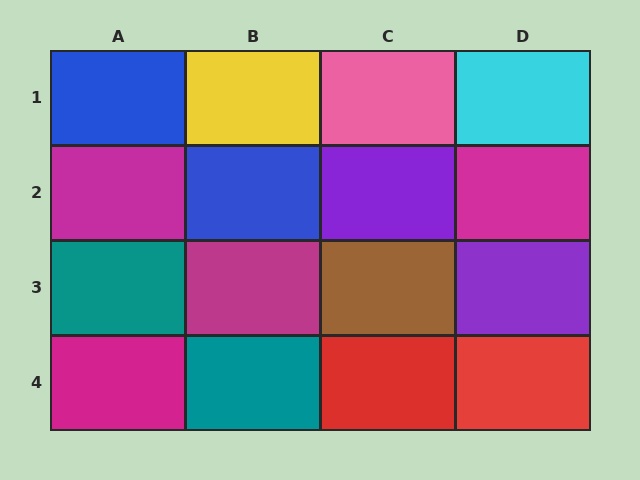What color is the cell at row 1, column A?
Blue.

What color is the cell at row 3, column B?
Magenta.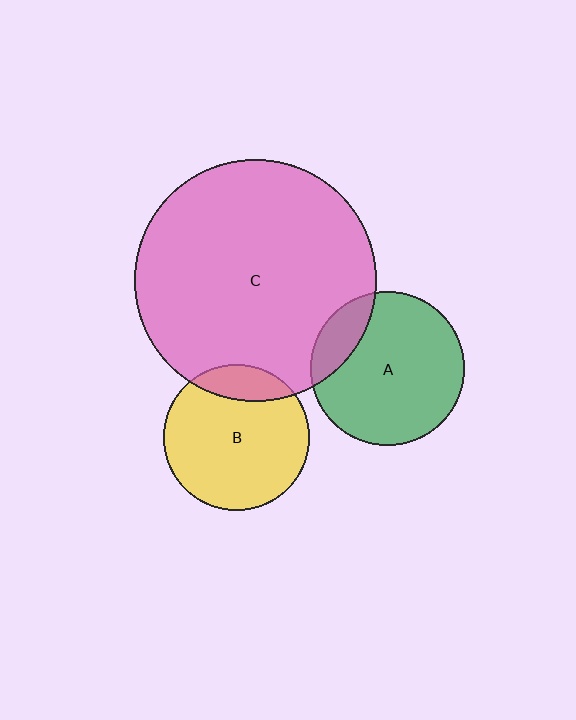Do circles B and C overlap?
Yes.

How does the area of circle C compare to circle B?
Approximately 2.7 times.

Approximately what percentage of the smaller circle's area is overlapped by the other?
Approximately 15%.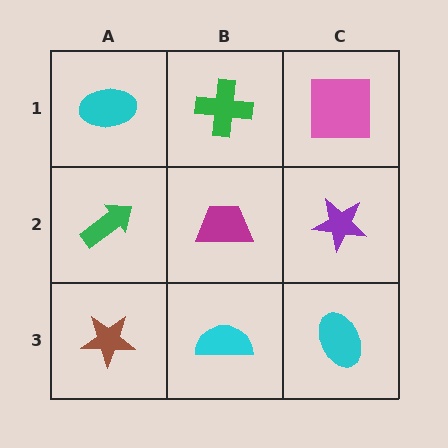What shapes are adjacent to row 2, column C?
A pink square (row 1, column C), a cyan ellipse (row 3, column C), a magenta trapezoid (row 2, column B).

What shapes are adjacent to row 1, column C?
A purple star (row 2, column C), a green cross (row 1, column B).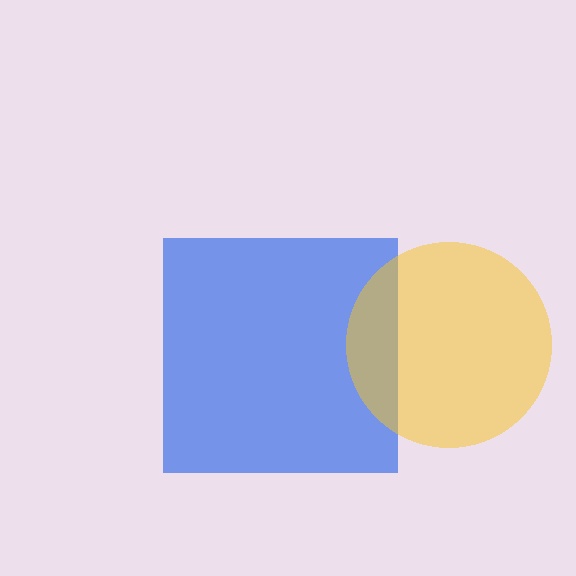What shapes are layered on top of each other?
The layered shapes are: a blue square, a yellow circle.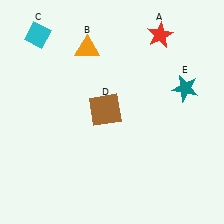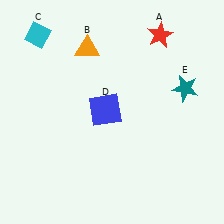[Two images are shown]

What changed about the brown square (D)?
In Image 1, D is brown. In Image 2, it changed to blue.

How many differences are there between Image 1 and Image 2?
There is 1 difference between the two images.